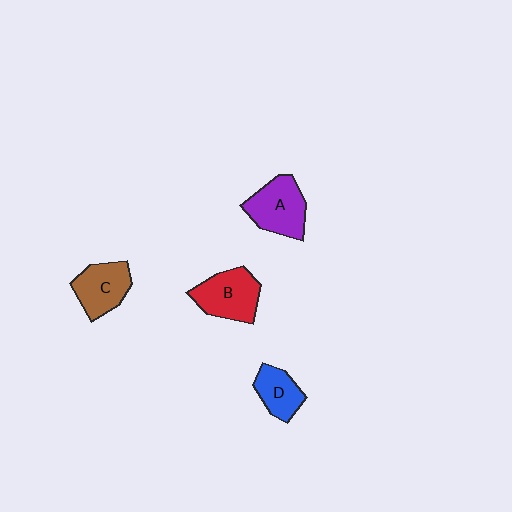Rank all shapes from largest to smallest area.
From largest to smallest: A (purple), B (red), C (brown), D (blue).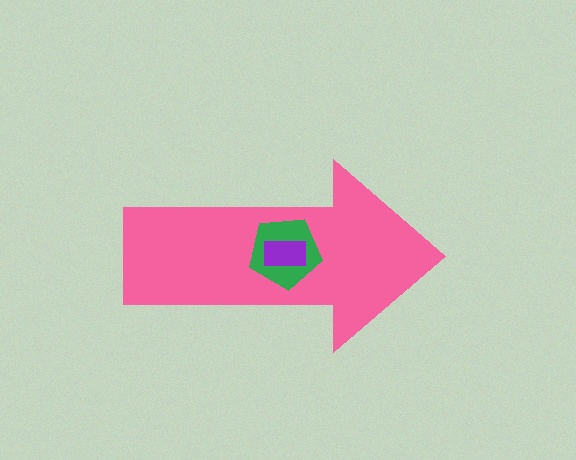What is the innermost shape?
The purple rectangle.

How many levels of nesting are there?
3.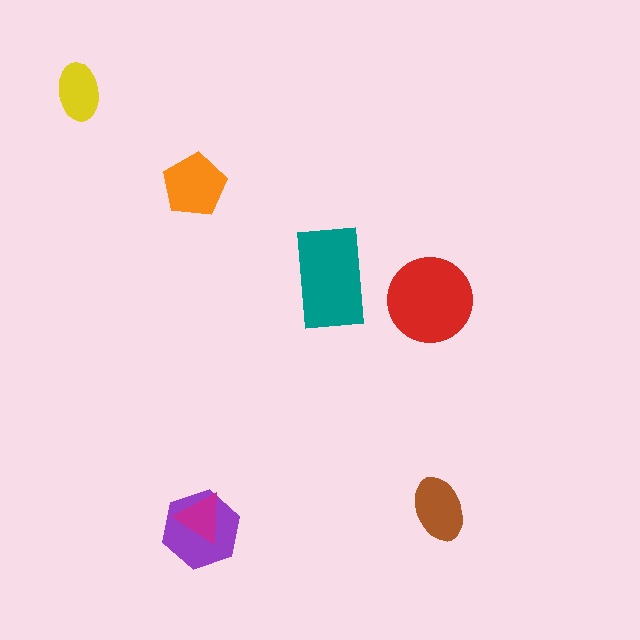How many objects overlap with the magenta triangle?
1 object overlaps with the magenta triangle.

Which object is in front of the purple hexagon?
The magenta triangle is in front of the purple hexagon.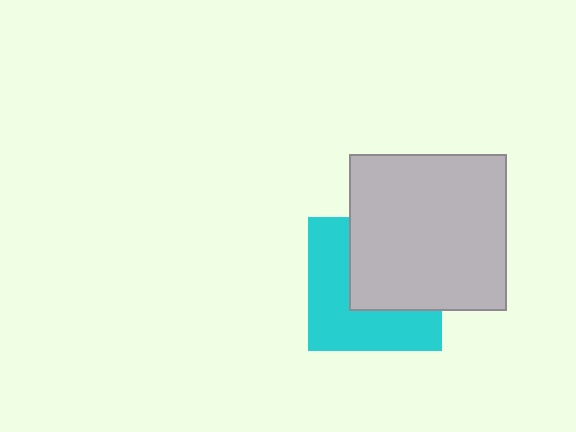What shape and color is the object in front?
The object in front is a light gray square.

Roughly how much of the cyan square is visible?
About half of it is visible (roughly 52%).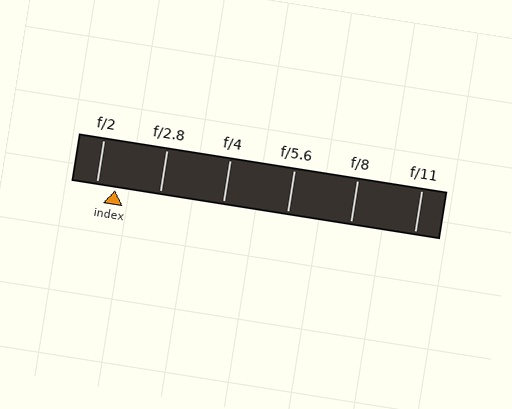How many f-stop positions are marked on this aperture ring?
There are 6 f-stop positions marked.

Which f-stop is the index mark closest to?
The index mark is closest to f/2.